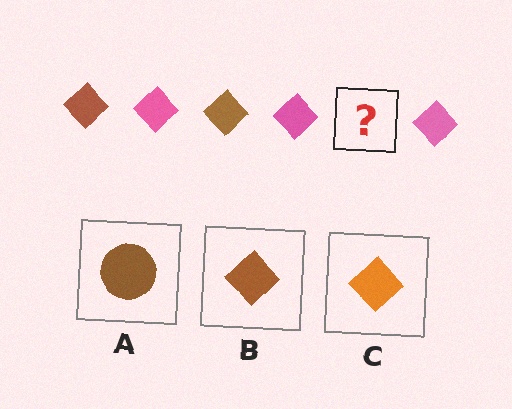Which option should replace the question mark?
Option B.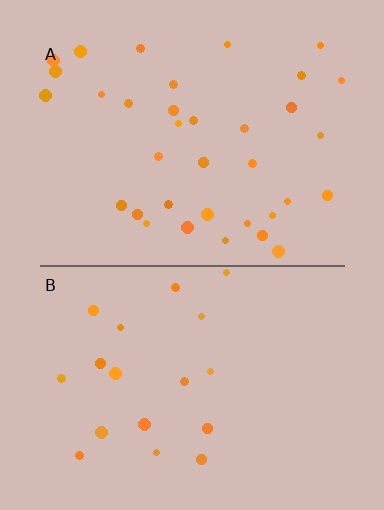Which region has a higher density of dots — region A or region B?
A (the top).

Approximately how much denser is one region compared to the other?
Approximately 1.9× — region A over region B.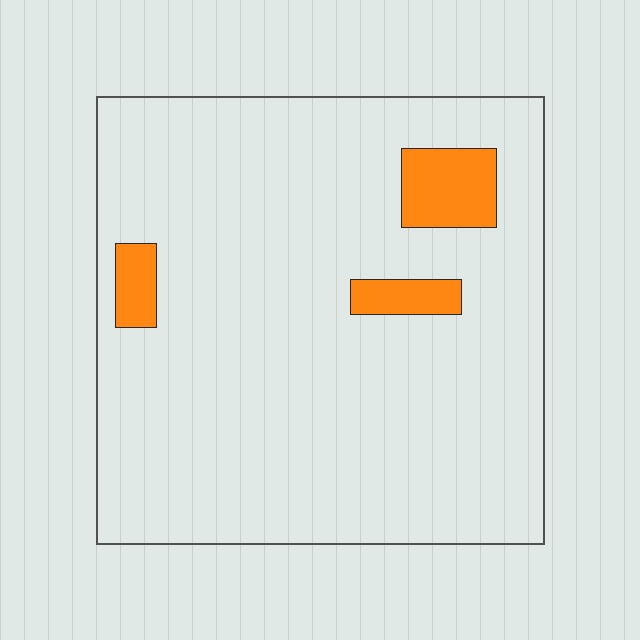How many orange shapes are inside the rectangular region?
3.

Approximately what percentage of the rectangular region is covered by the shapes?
Approximately 10%.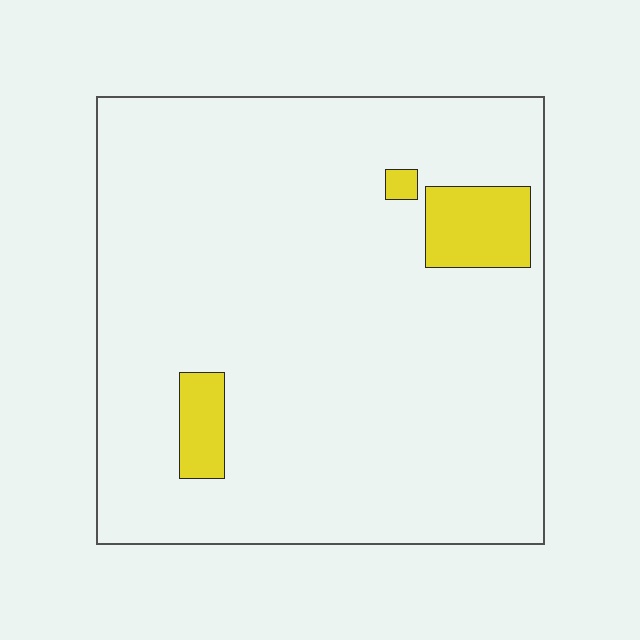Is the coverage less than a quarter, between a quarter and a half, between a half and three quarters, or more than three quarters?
Less than a quarter.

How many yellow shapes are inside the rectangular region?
3.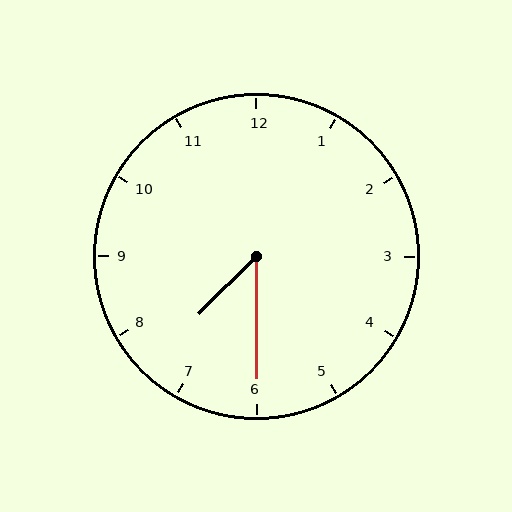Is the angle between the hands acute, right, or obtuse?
It is acute.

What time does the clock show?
7:30.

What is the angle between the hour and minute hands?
Approximately 45 degrees.